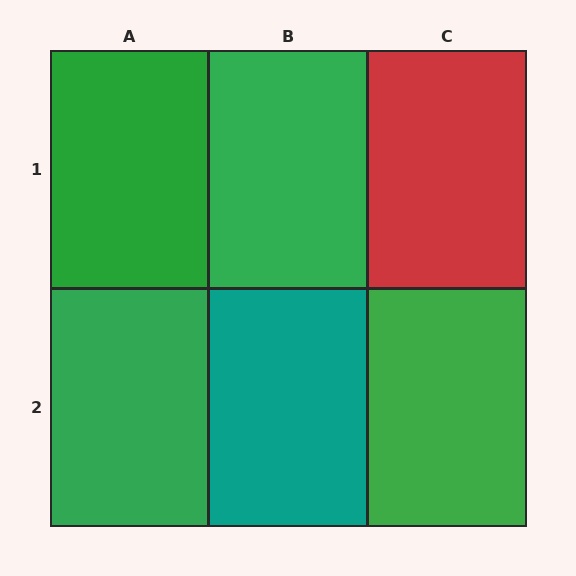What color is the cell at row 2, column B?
Teal.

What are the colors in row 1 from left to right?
Green, green, red.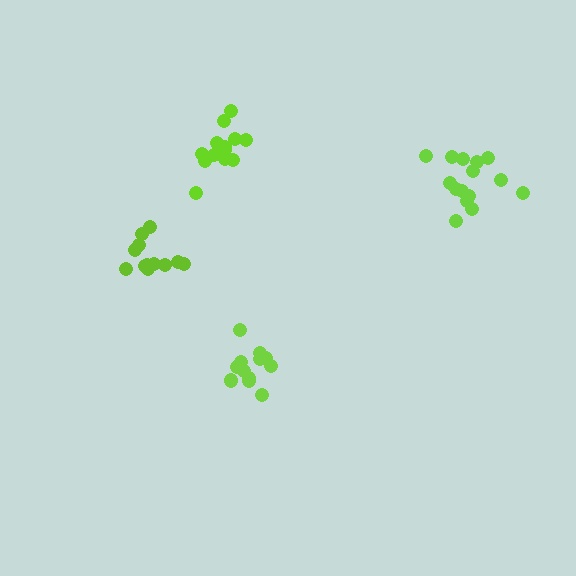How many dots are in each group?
Group 1: 12 dots, Group 2: 14 dots, Group 3: 15 dots, Group 4: 12 dots (53 total).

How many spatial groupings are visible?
There are 4 spatial groupings.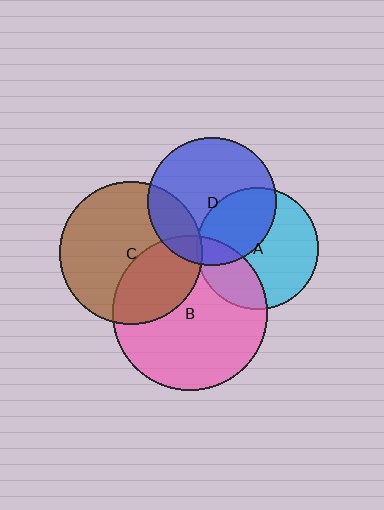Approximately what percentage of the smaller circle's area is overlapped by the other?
Approximately 25%.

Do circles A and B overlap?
Yes.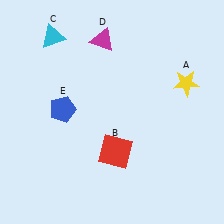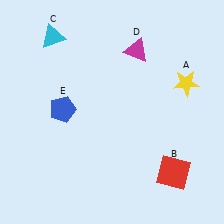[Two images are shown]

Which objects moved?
The objects that moved are: the red square (B), the magenta triangle (D).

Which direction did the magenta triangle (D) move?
The magenta triangle (D) moved right.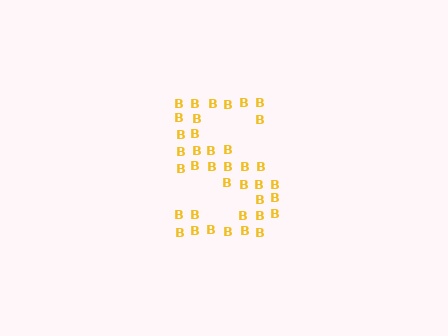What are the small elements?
The small elements are letter B's.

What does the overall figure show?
The overall figure shows the letter S.